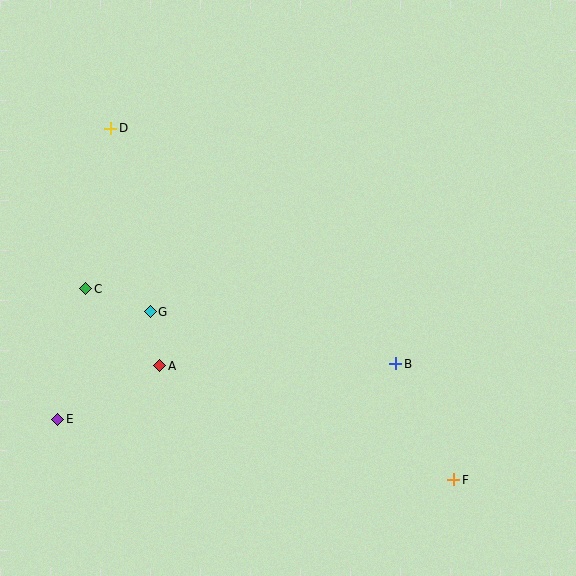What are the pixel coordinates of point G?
Point G is at (150, 312).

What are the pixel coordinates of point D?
Point D is at (111, 128).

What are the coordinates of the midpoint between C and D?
The midpoint between C and D is at (98, 209).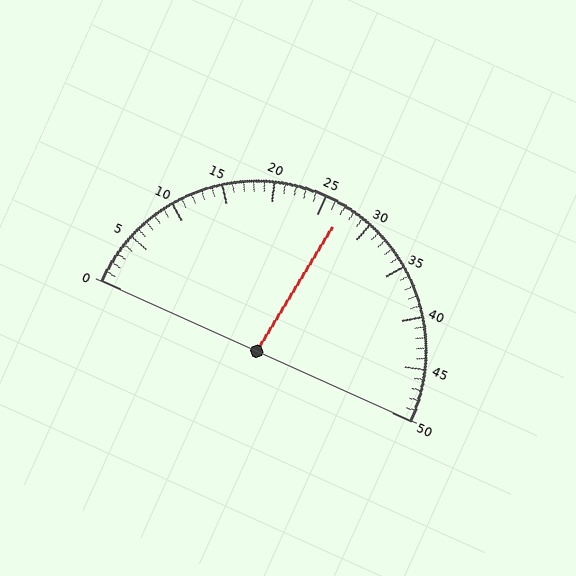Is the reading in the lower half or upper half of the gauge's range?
The reading is in the upper half of the range (0 to 50).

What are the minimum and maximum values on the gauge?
The gauge ranges from 0 to 50.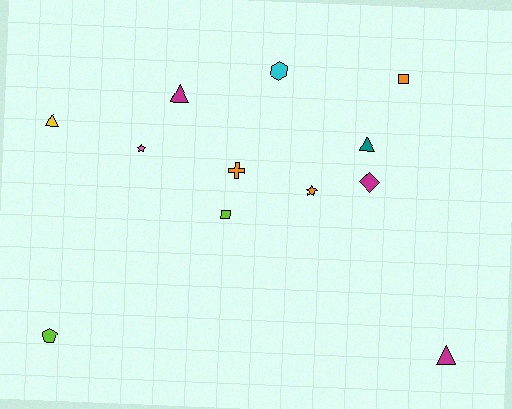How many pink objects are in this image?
There is 1 pink object.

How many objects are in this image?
There are 12 objects.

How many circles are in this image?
There are no circles.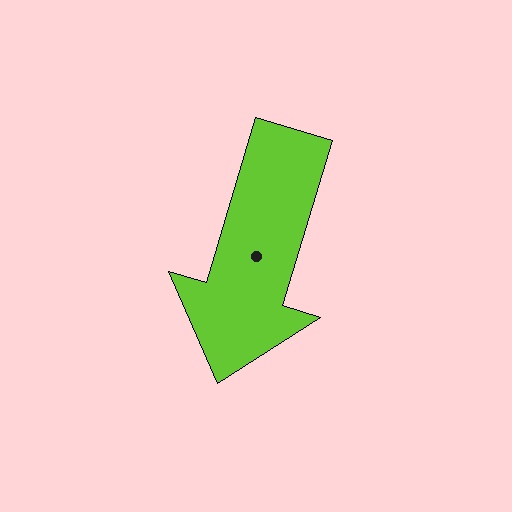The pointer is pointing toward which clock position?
Roughly 7 o'clock.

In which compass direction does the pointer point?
South.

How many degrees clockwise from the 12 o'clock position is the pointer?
Approximately 197 degrees.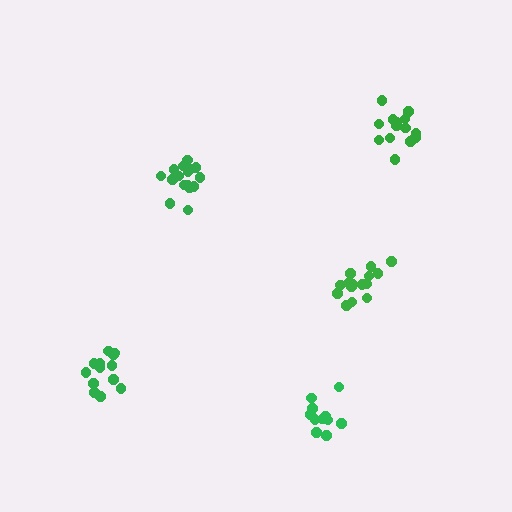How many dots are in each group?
Group 1: 16 dots, Group 2: 12 dots, Group 3: 13 dots, Group 4: 15 dots, Group 5: 15 dots (71 total).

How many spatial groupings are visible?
There are 5 spatial groupings.